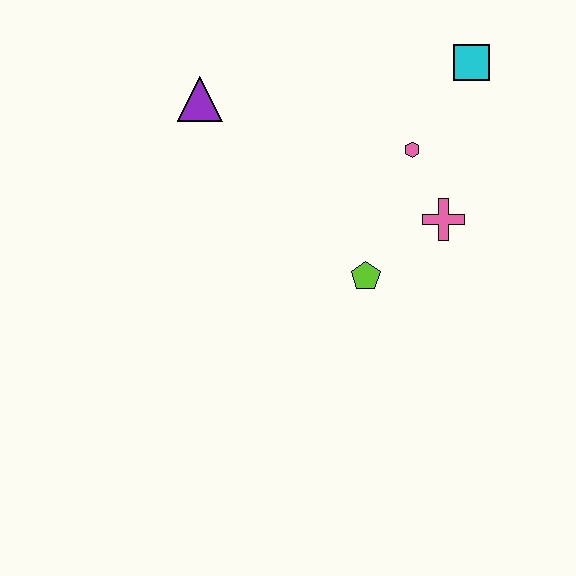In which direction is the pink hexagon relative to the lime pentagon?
The pink hexagon is above the lime pentagon.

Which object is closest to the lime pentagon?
The pink cross is closest to the lime pentagon.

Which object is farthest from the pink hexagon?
The purple triangle is farthest from the pink hexagon.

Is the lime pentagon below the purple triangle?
Yes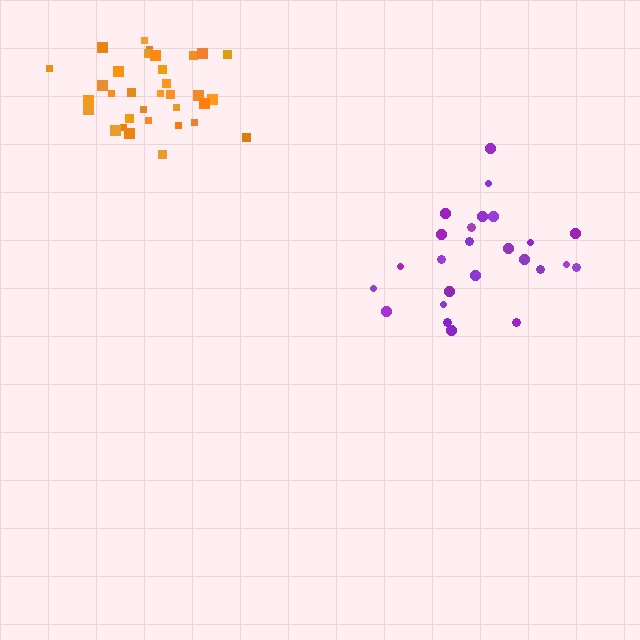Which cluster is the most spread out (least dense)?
Purple.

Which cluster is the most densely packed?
Orange.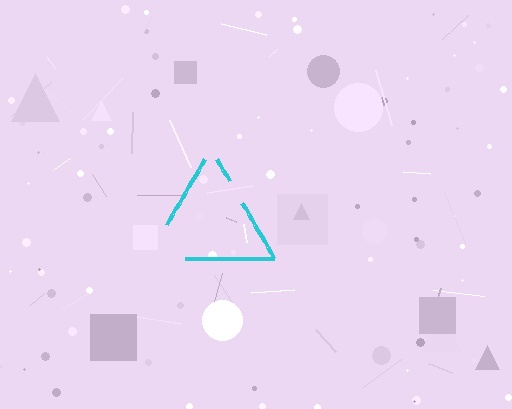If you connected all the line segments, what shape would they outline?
They would outline a triangle.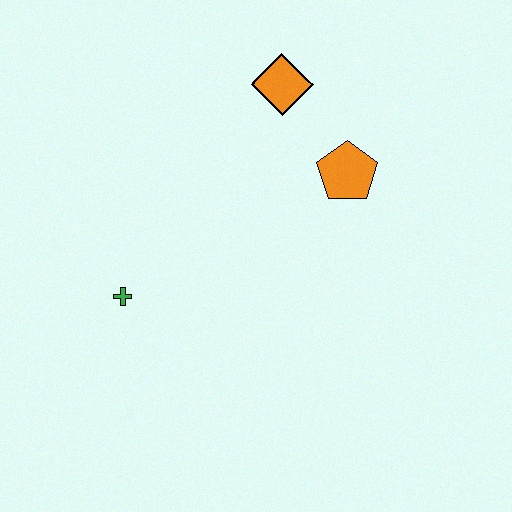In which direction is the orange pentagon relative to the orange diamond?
The orange pentagon is below the orange diamond.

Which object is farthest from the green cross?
The orange diamond is farthest from the green cross.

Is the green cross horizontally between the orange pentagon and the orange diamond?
No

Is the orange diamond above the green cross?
Yes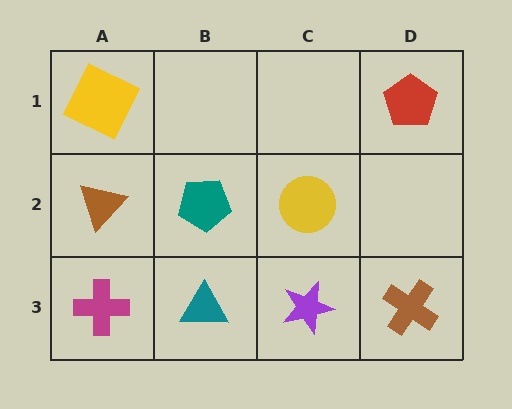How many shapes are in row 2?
3 shapes.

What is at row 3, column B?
A teal triangle.